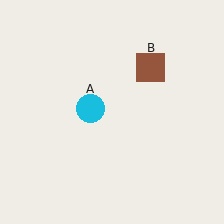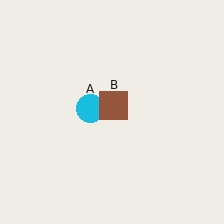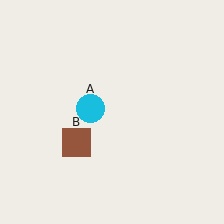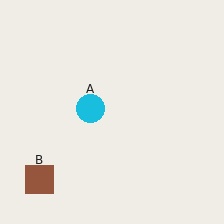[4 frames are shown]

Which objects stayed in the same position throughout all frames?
Cyan circle (object A) remained stationary.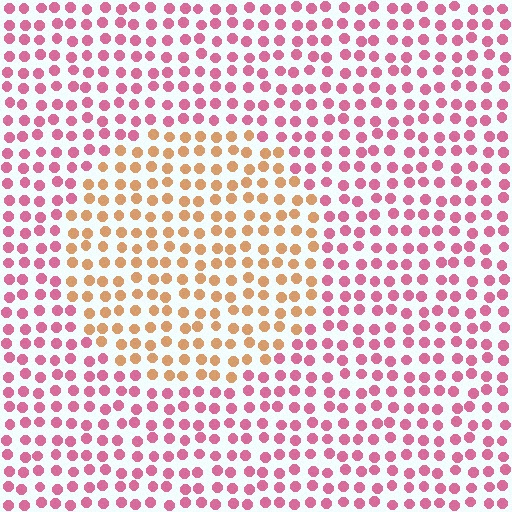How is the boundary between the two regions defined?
The boundary is defined purely by a slight shift in hue (about 53 degrees). Spacing, size, and orientation are identical on both sides.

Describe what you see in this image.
The image is filled with small pink elements in a uniform arrangement. A circle-shaped region is visible where the elements are tinted to a slightly different hue, forming a subtle color boundary.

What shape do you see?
I see a circle.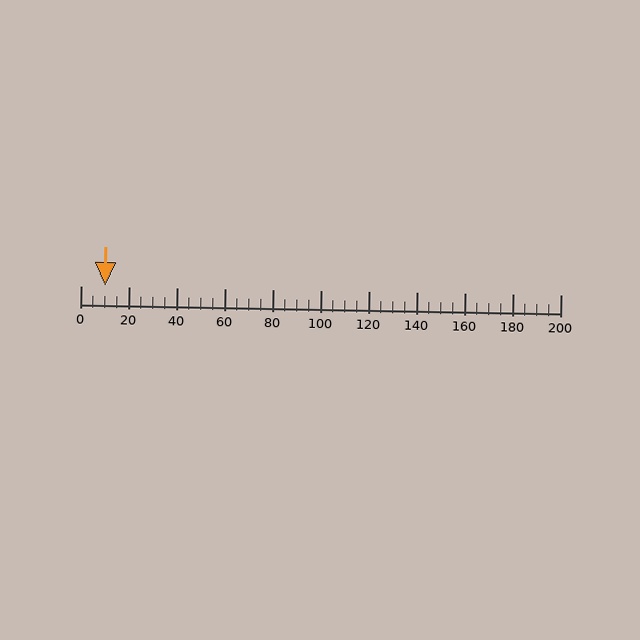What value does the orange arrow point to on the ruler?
The orange arrow points to approximately 10.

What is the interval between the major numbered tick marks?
The major tick marks are spaced 20 units apart.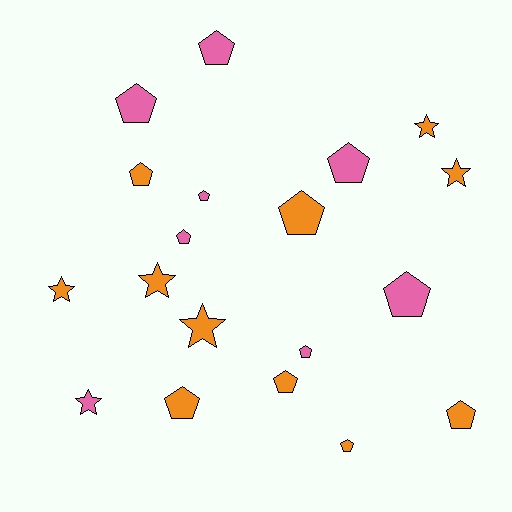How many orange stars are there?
There are 5 orange stars.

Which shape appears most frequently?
Pentagon, with 13 objects.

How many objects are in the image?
There are 19 objects.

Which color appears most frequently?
Orange, with 11 objects.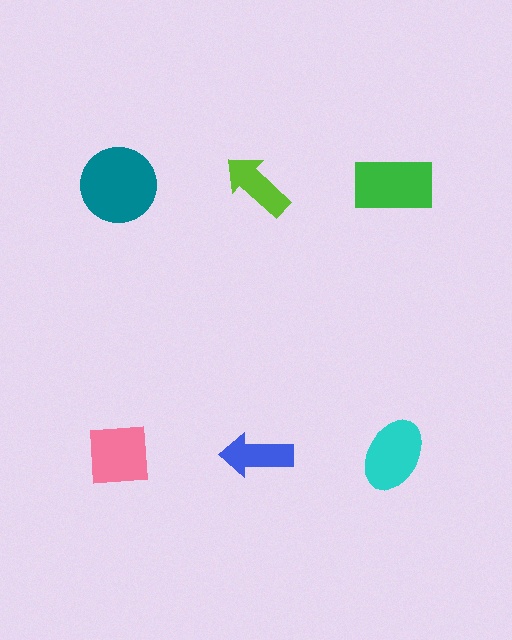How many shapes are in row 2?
3 shapes.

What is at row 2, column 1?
A pink square.